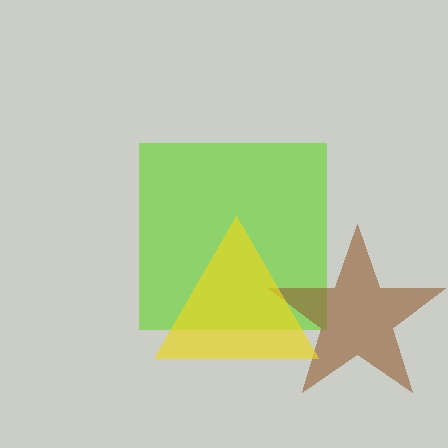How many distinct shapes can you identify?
There are 3 distinct shapes: a lime square, a brown star, a yellow triangle.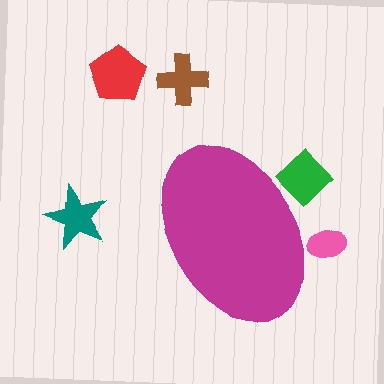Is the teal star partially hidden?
No, the teal star is fully visible.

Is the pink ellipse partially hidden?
Yes, the pink ellipse is partially hidden behind the magenta ellipse.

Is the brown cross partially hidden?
No, the brown cross is fully visible.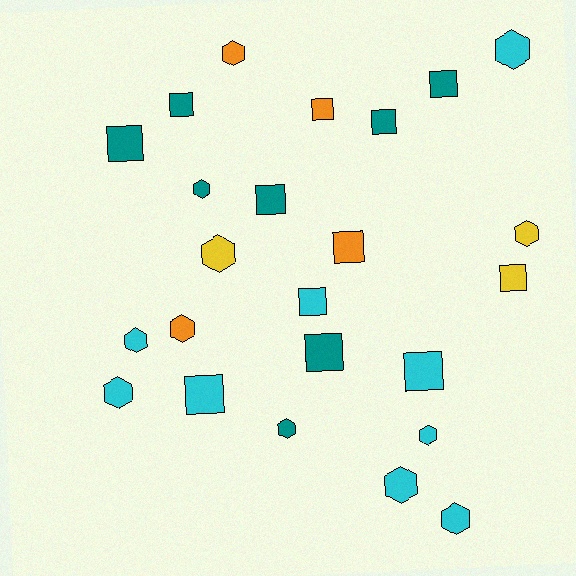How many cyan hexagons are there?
There are 6 cyan hexagons.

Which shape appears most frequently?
Square, with 12 objects.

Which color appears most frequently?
Cyan, with 9 objects.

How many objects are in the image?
There are 24 objects.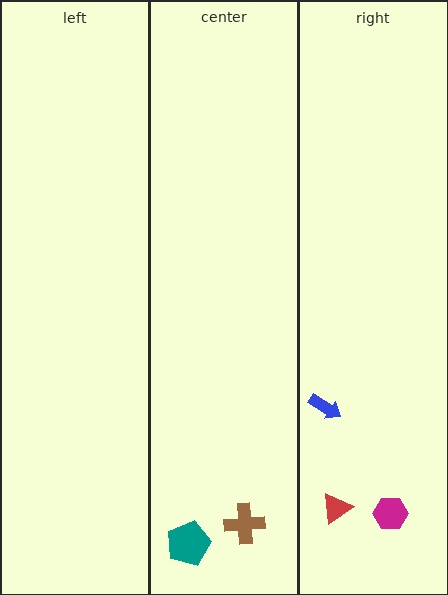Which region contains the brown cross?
The center region.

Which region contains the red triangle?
The right region.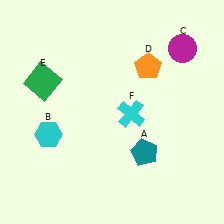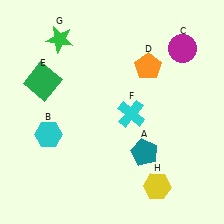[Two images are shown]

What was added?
A green star (G), a yellow hexagon (H) were added in Image 2.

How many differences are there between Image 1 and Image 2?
There are 2 differences between the two images.